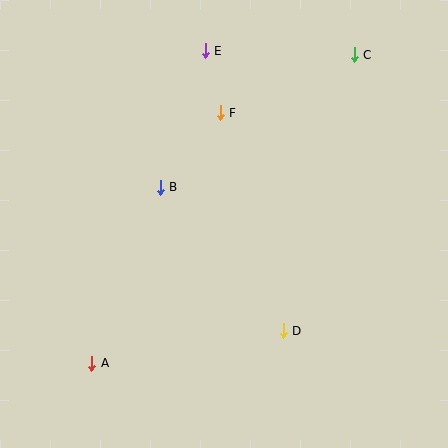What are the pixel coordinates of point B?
Point B is at (160, 187).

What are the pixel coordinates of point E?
Point E is at (205, 51).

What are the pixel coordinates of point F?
Point F is at (220, 113).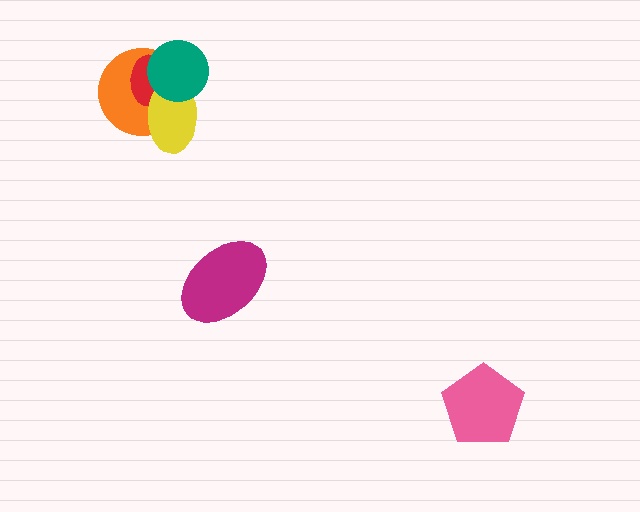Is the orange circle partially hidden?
Yes, it is partially covered by another shape.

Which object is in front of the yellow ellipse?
The teal circle is in front of the yellow ellipse.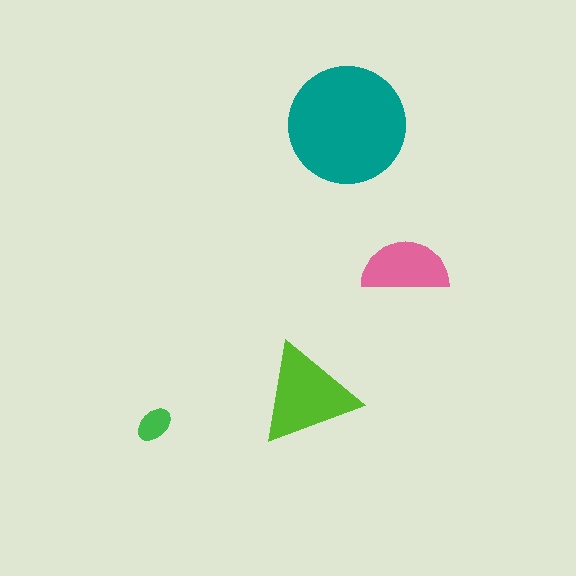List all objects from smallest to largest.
The green ellipse, the pink semicircle, the lime triangle, the teal circle.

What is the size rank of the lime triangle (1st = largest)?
2nd.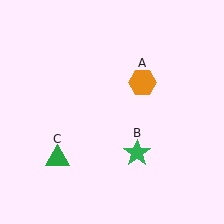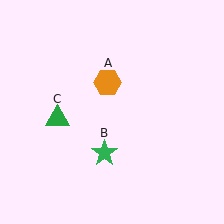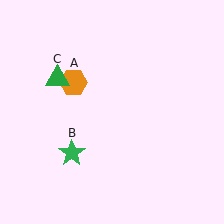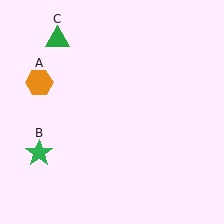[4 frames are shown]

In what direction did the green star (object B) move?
The green star (object B) moved left.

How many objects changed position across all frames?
3 objects changed position: orange hexagon (object A), green star (object B), green triangle (object C).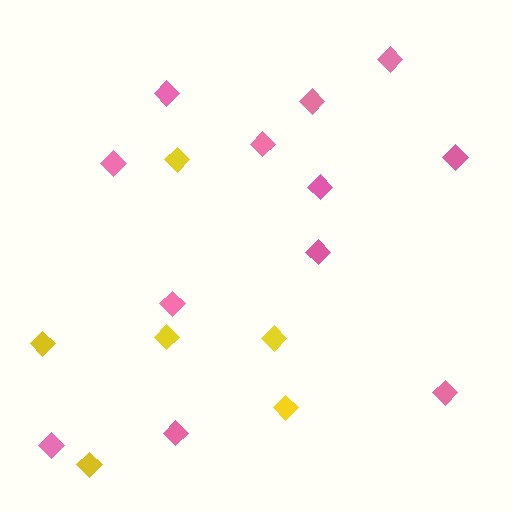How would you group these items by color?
There are 2 groups: one group of pink diamonds (12) and one group of yellow diamonds (6).